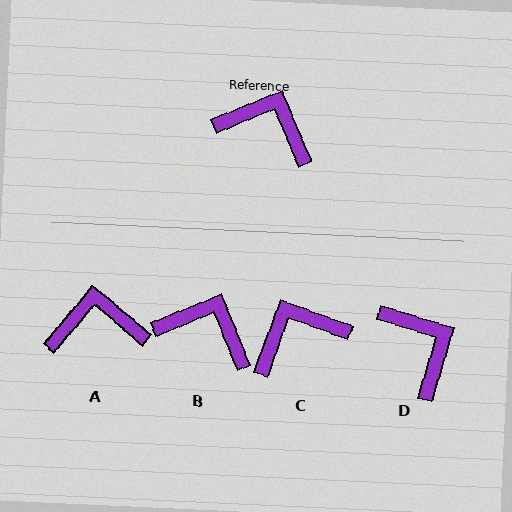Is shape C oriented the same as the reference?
No, it is off by about 48 degrees.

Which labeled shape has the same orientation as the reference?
B.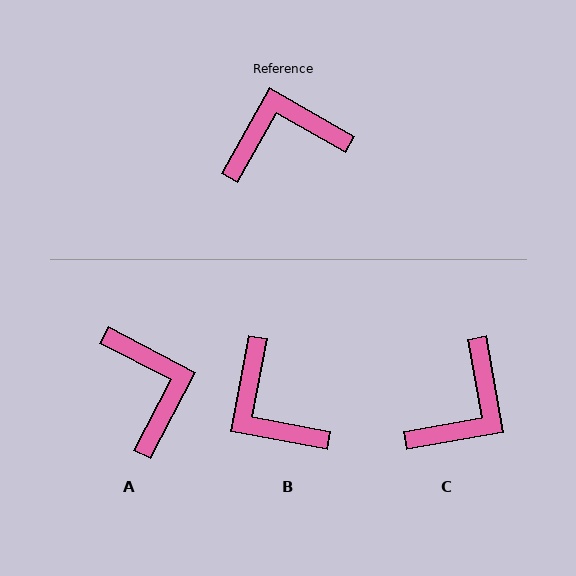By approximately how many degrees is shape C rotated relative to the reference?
Approximately 141 degrees clockwise.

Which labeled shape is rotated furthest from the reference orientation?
C, about 141 degrees away.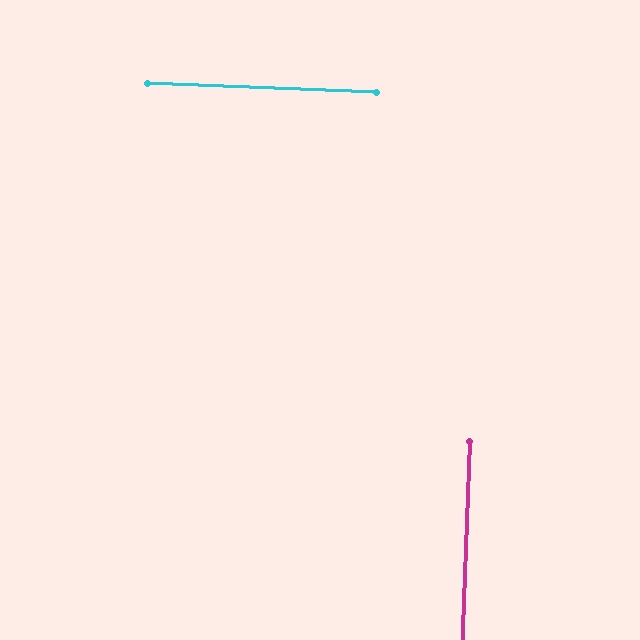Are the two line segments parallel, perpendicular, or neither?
Perpendicular — they meet at approximately 90°.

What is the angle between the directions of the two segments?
Approximately 90 degrees.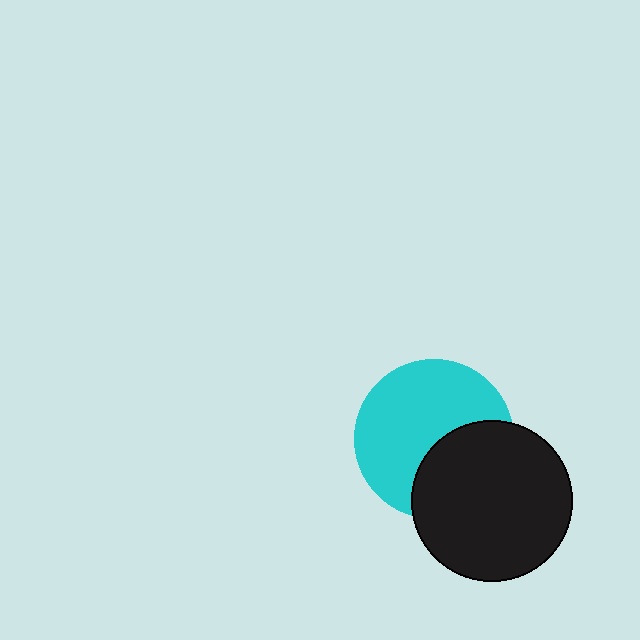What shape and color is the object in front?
The object in front is a black circle.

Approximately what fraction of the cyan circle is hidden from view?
Roughly 37% of the cyan circle is hidden behind the black circle.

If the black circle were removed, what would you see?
You would see the complete cyan circle.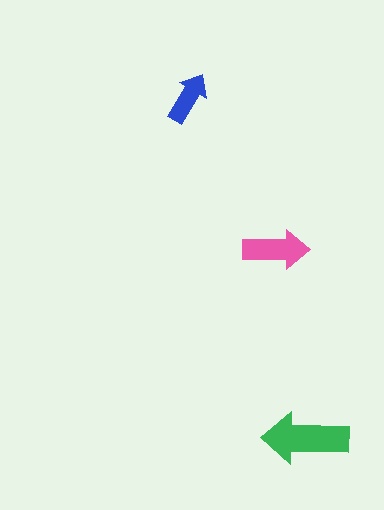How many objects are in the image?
There are 3 objects in the image.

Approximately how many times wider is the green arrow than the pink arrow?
About 1.5 times wider.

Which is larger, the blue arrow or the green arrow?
The green one.